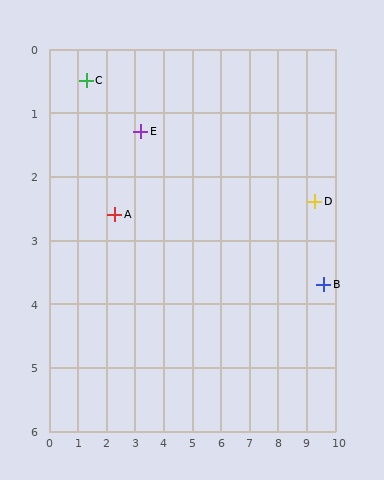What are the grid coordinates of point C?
Point C is at approximately (1.3, 0.5).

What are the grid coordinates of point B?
Point B is at approximately (9.6, 3.7).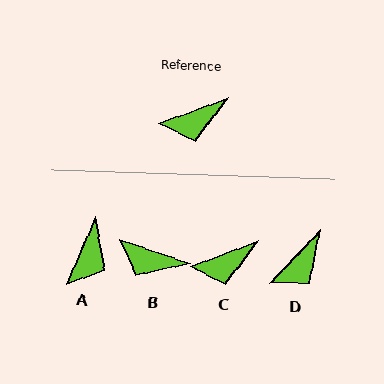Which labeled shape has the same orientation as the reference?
C.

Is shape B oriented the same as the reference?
No, it is off by about 40 degrees.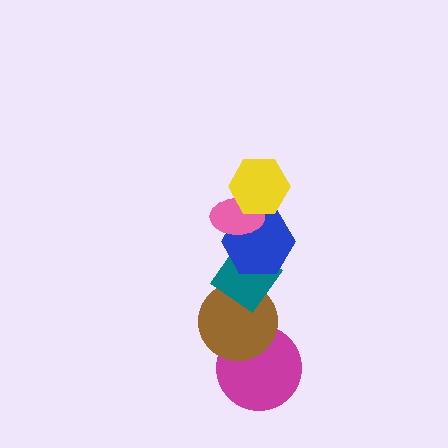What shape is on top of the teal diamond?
The blue hexagon is on top of the teal diamond.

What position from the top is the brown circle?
The brown circle is 5th from the top.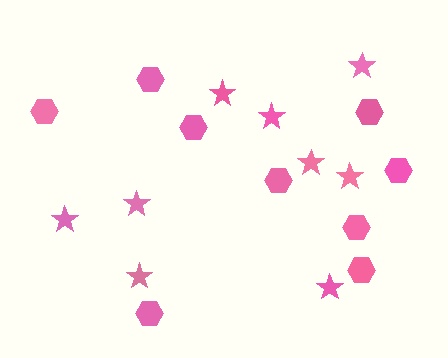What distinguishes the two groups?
There are 2 groups: one group of stars (9) and one group of hexagons (9).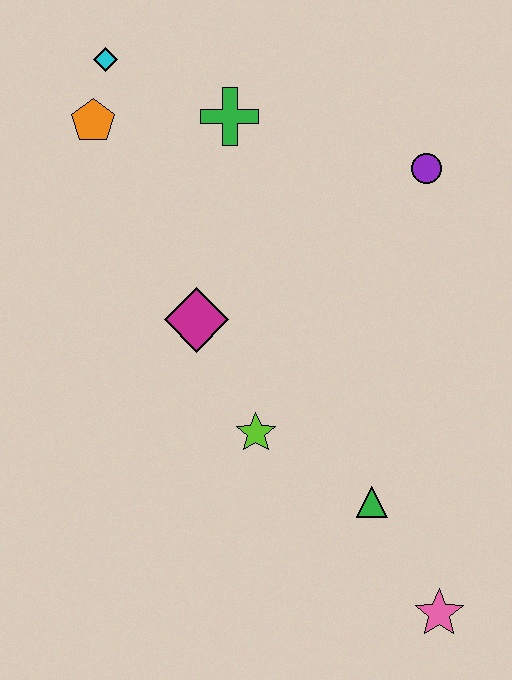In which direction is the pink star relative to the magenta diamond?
The pink star is below the magenta diamond.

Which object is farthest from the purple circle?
The pink star is farthest from the purple circle.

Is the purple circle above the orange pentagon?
No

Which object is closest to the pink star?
The green triangle is closest to the pink star.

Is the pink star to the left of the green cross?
No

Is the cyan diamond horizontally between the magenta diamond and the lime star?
No